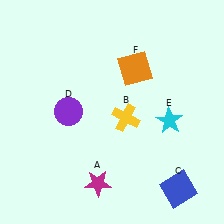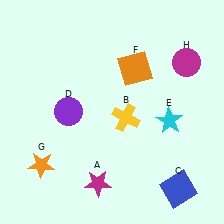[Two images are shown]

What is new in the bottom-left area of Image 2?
An orange star (G) was added in the bottom-left area of Image 2.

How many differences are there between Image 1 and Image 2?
There are 2 differences between the two images.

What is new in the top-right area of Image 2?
A magenta circle (H) was added in the top-right area of Image 2.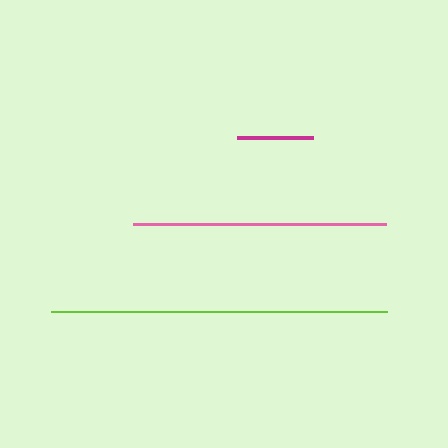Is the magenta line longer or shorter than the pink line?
The pink line is longer than the magenta line.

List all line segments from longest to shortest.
From longest to shortest: lime, pink, magenta.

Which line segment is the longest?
The lime line is the longest at approximately 336 pixels.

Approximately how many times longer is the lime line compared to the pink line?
The lime line is approximately 1.3 times the length of the pink line.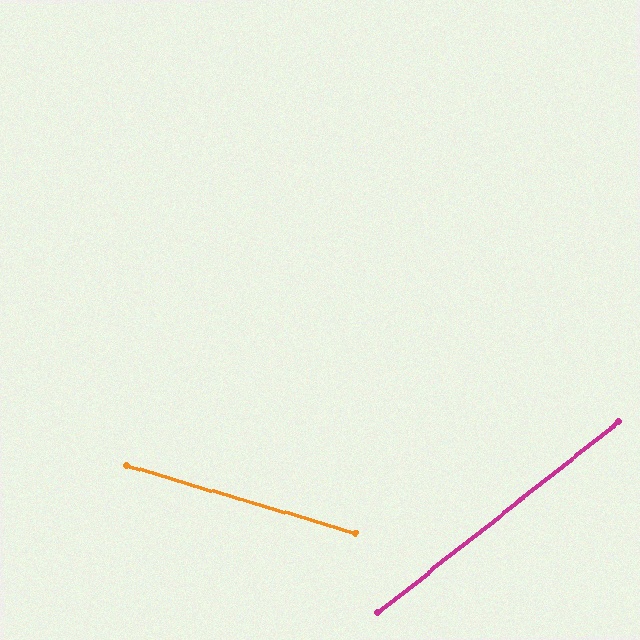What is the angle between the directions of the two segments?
Approximately 55 degrees.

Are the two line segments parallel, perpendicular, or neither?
Neither parallel nor perpendicular — they differ by about 55°.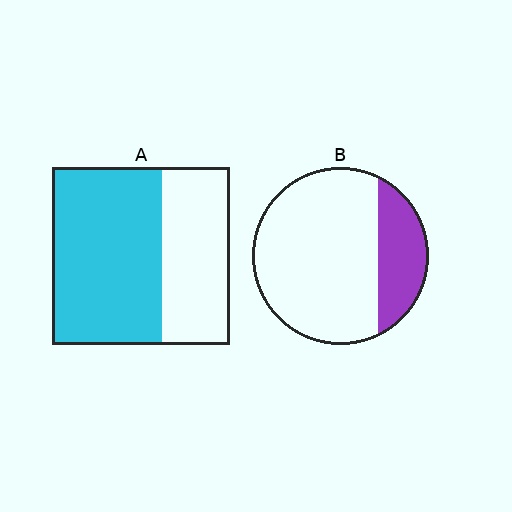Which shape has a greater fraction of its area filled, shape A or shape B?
Shape A.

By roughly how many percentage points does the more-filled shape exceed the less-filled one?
By roughly 40 percentage points (A over B).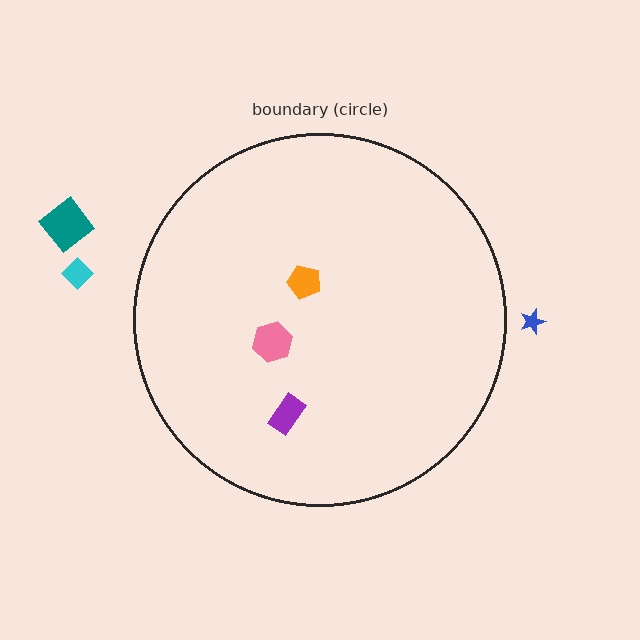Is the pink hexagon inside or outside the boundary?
Inside.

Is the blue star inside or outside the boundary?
Outside.